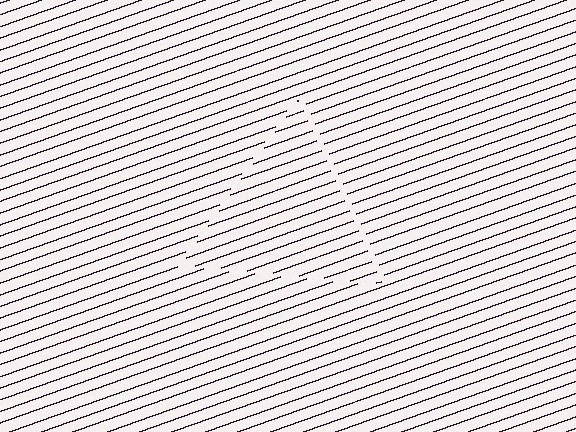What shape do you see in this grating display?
An illusory triangle. The interior of the shape contains the same grating, shifted by half a period — the contour is defined by the phase discontinuity where line-ends from the inner and outer gratings abut.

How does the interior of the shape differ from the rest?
The interior of the shape contains the same grating, shifted by half a period — the contour is defined by the phase discontinuity where line-ends from the inner and outer gratings abut.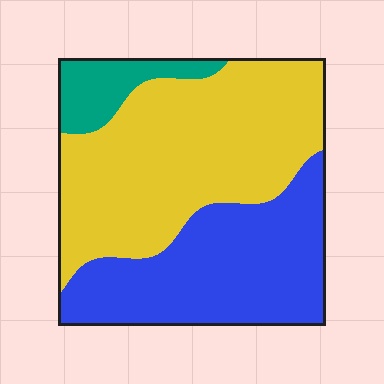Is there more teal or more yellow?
Yellow.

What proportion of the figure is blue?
Blue takes up about three eighths (3/8) of the figure.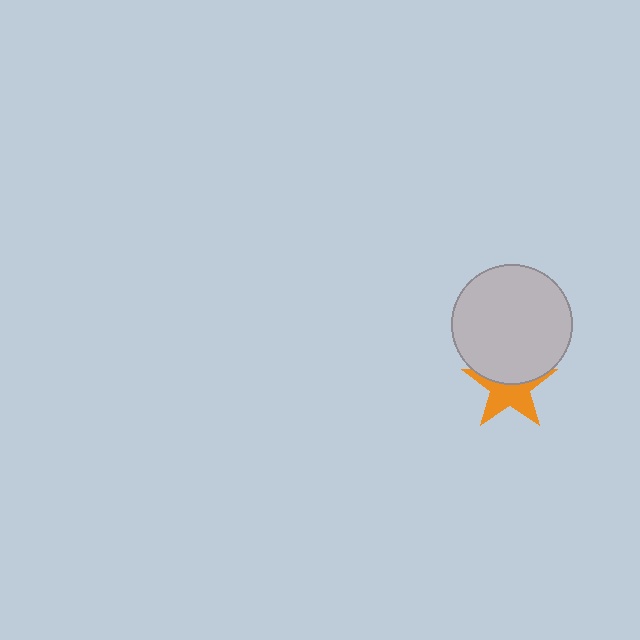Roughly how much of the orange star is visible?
About half of it is visible (roughly 57%).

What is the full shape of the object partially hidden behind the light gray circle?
The partially hidden object is an orange star.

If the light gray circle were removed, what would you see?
You would see the complete orange star.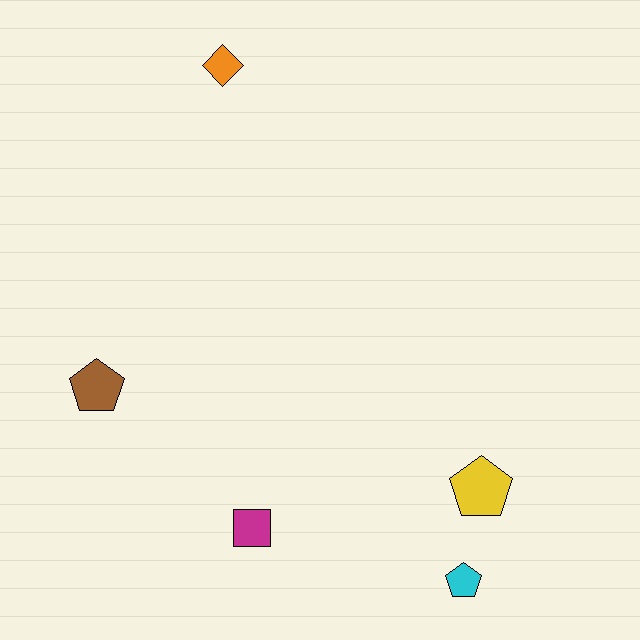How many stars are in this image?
There are no stars.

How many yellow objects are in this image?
There is 1 yellow object.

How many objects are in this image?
There are 5 objects.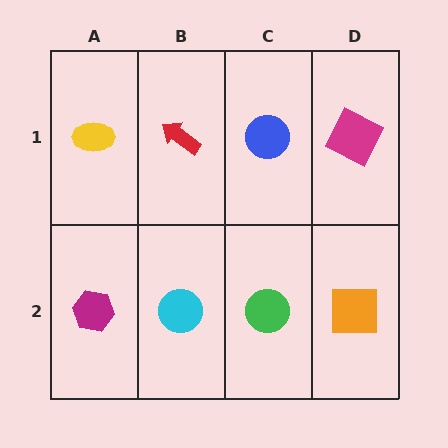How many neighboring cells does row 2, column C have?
3.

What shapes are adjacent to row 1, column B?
A cyan circle (row 2, column B), a yellow ellipse (row 1, column A), a blue circle (row 1, column C).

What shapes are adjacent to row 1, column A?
A magenta hexagon (row 2, column A), a red arrow (row 1, column B).